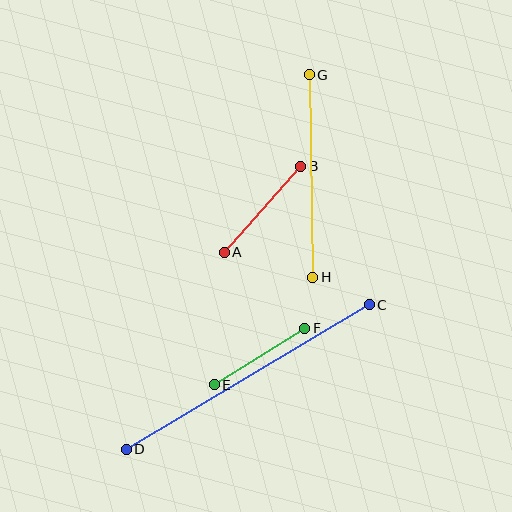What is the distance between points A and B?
The distance is approximately 115 pixels.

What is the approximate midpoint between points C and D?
The midpoint is at approximately (248, 377) pixels.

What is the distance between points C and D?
The distance is approximately 283 pixels.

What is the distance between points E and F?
The distance is approximately 107 pixels.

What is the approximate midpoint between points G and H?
The midpoint is at approximately (311, 176) pixels.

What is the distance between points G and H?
The distance is approximately 203 pixels.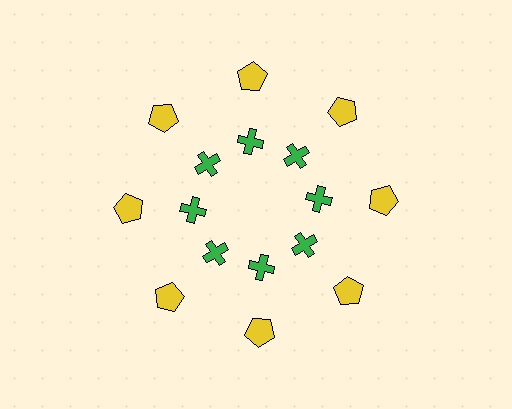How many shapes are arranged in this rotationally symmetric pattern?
There are 16 shapes, arranged in 8 groups of 2.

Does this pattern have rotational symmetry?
Yes, this pattern has 8-fold rotational symmetry. It looks the same after rotating 45 degrees around the center.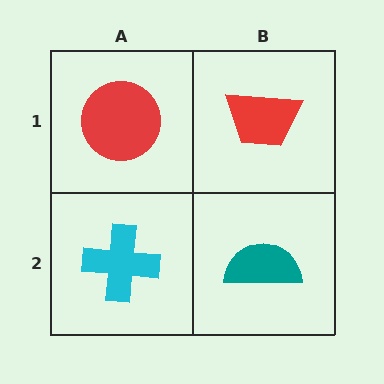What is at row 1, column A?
A red circle.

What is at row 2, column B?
A teal semicircle.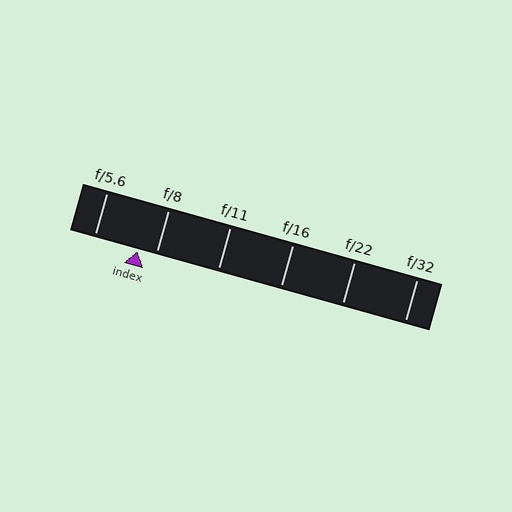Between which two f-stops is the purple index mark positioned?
The index mark is between f/5.6 and f/8.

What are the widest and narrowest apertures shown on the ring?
The widest aperture shown is f/5.6 and the narrowest is f/32.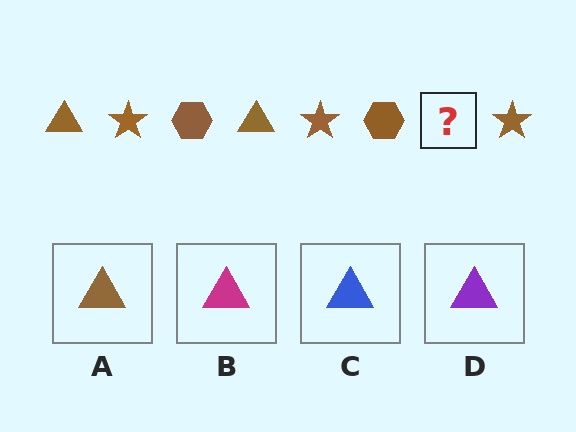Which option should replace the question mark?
Option A.